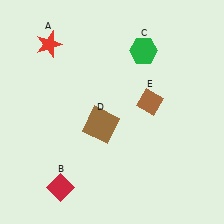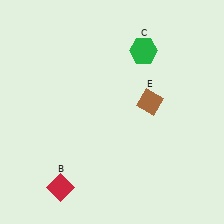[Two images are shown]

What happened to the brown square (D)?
The brown square (D) was removed in Image 2. It was in the bottom-left area of Image 1.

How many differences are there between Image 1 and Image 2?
There are 2 differences between the two images.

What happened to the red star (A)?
The red star (A) was removed in Image 2. It was in the top-left area of Image 1.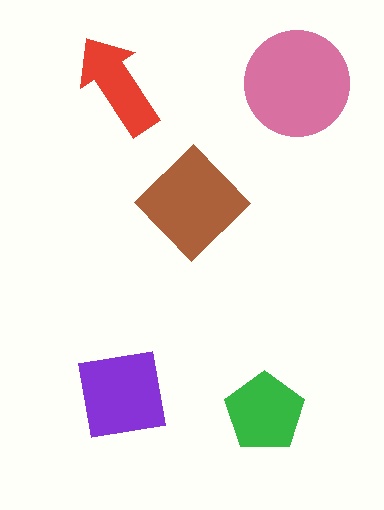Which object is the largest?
The pink circle.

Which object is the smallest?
The red arrow.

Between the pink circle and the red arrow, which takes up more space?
The pink circle.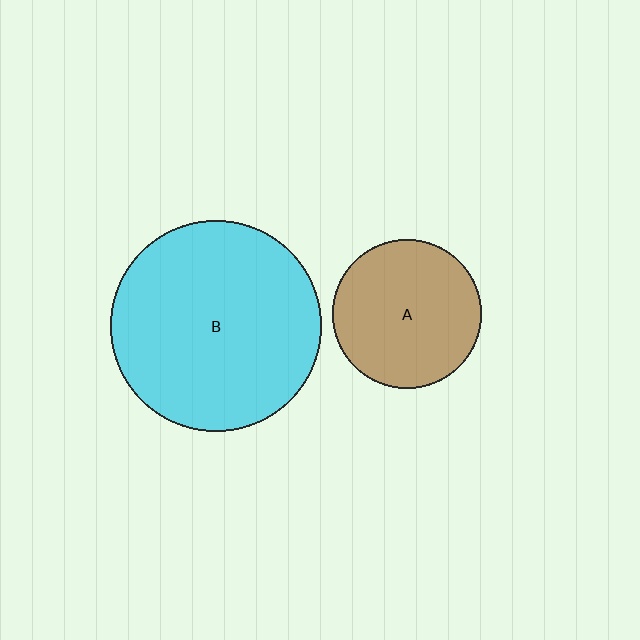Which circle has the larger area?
Circle B (cyan).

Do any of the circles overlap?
No, none of the circles overlap.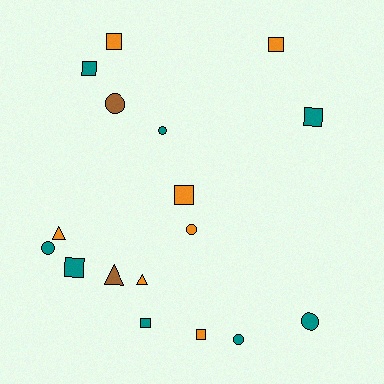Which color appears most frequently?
Teal, with 8 objects.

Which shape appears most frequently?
Square, with 8 objects.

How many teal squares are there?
There are 4 teal squares.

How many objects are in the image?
There are 17 objects.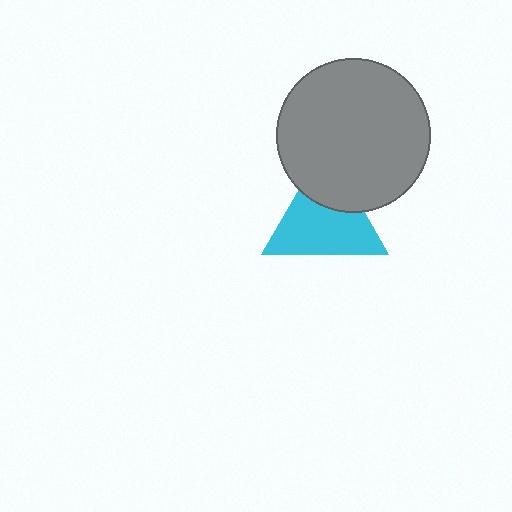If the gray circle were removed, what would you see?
You would see the complete cyan triangle.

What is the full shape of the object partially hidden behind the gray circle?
The partially hidden object is a cyan triangle.